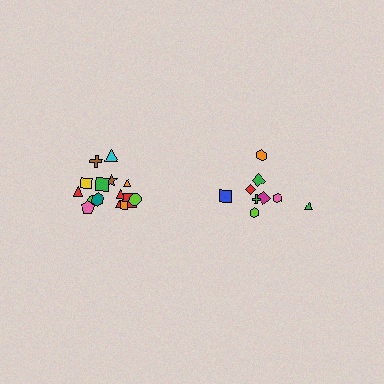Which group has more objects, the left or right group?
The left group.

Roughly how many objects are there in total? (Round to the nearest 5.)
Roughly 25 objects in total.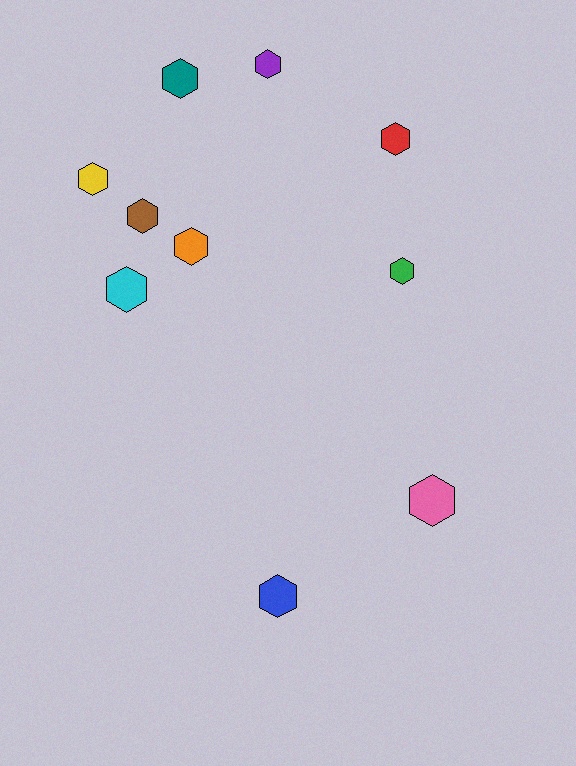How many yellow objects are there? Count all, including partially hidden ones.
There is 1 yellow object.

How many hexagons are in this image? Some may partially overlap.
There are 10 hexagons.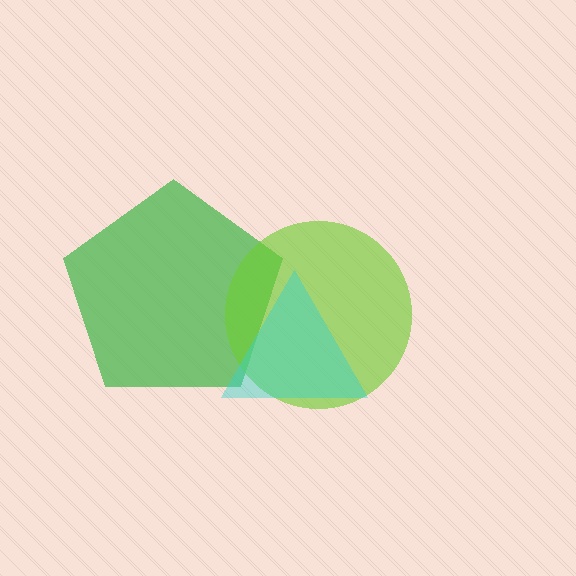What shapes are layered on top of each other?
The layered shapes are: a green pentagon, a lime circle, a cyan triangle.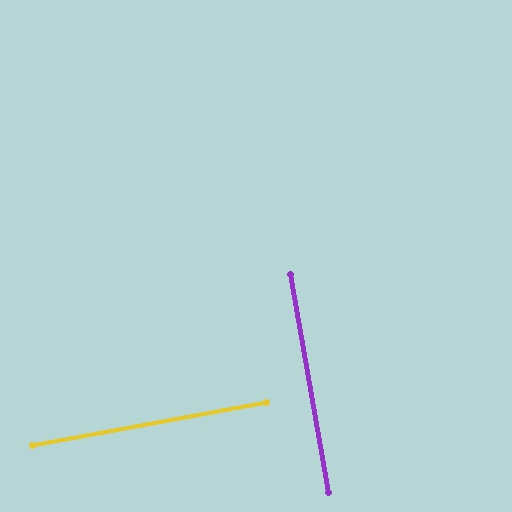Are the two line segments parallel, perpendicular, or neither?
Perpendicular — they meet at approximately 89°.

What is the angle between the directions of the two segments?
Approximately 89 degrees.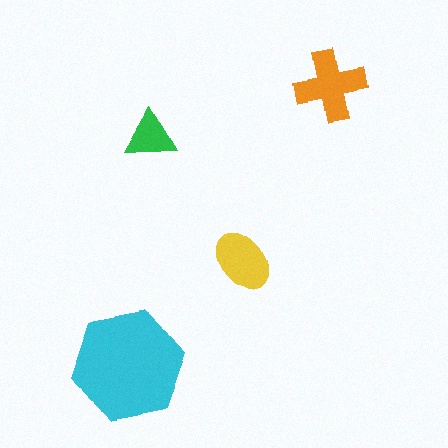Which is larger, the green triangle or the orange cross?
The orange cross.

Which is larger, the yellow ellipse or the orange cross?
The orange cross.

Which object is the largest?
The cyan hexagon.